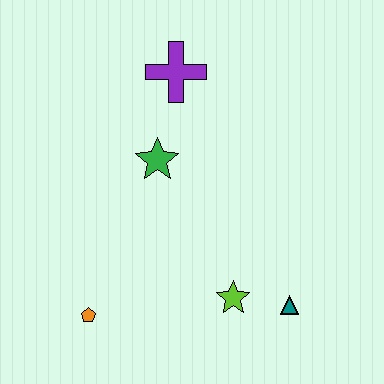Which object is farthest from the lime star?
The purple cross is farthest from the lime star.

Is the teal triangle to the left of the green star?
No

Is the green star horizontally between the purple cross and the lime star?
No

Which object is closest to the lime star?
The teal triangle is closest to the lime star.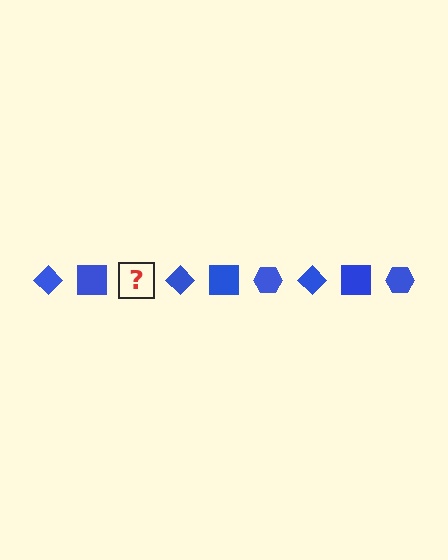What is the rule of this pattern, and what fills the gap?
The rule is that the pattern cycles through diamond, square, hexagon shapes in blue. The gap should be filled with a blue hexagon.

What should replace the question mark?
The question mark should be replaced with a blue hexagon.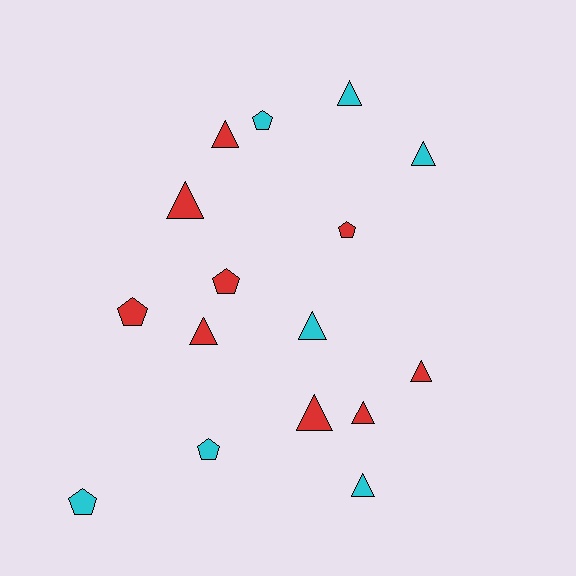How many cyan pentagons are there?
There are 3 cyan pentagons.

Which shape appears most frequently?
Triangle, with 10 objects.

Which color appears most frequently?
Red, with 9 objects.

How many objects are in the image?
There are 16 objects.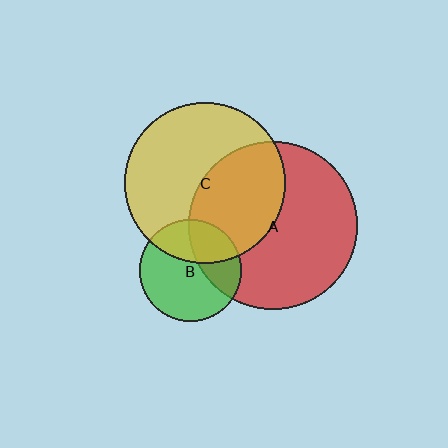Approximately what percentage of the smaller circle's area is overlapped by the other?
Approximately 45%.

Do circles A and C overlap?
Yes.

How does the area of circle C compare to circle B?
Approximately 2.5 times.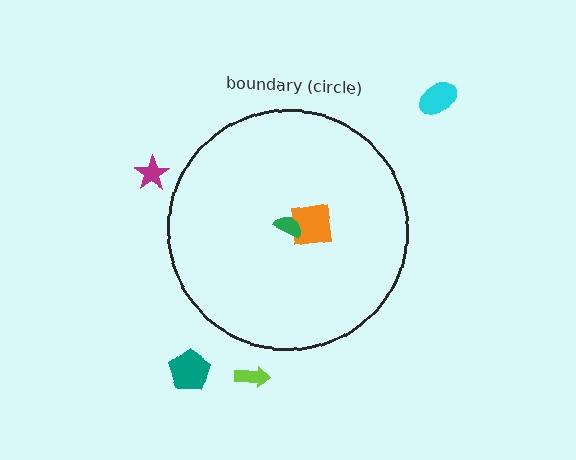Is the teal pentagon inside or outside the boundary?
Outside.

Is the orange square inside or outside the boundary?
Inside.